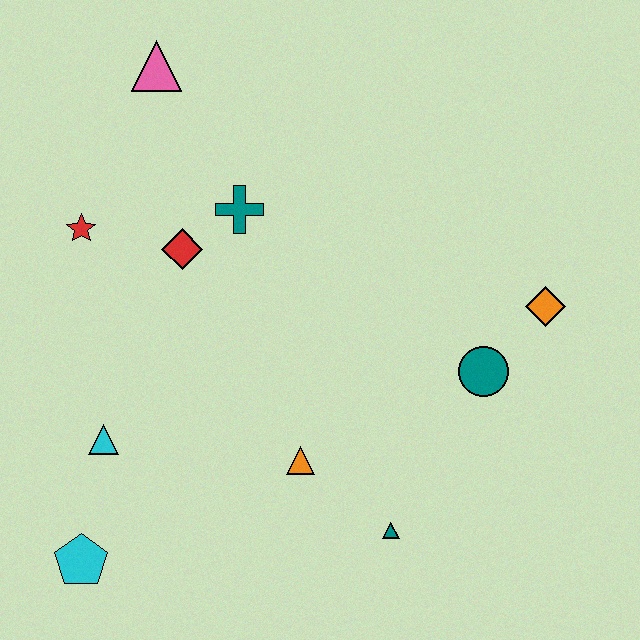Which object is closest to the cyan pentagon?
The cyan triangle is closest to the cyan pentagon.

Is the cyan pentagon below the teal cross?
Yes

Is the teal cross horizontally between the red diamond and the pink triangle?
No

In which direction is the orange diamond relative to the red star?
The orange diamond is to the right of the red star.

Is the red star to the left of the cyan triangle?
Yes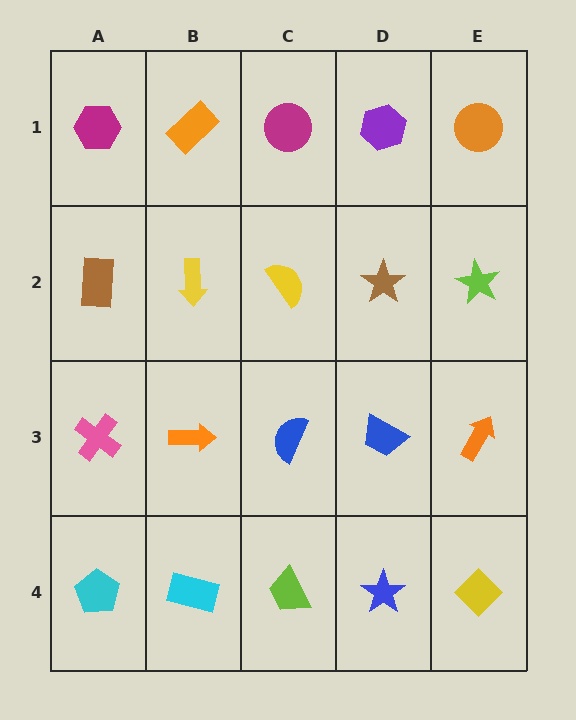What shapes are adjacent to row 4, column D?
A blue trapezoid (row 3, column D), a lime trapezoid (row 4, column C), a yellow diamond (row 4, column E).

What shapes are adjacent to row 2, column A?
A magenta hexagon (row 1, column A), a pink cross (row 3, column A), a yellow arrow (row 2, column B).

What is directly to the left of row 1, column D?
A magenta circle.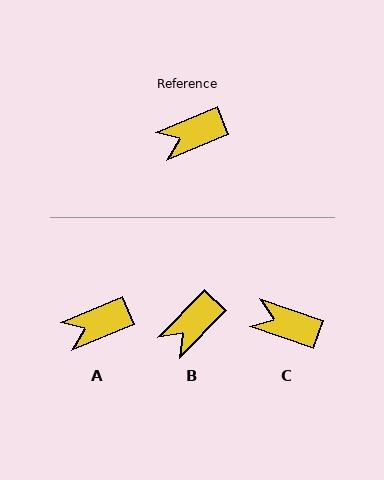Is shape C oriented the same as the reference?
No, it is off by about 41 degrees.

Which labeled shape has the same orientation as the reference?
A.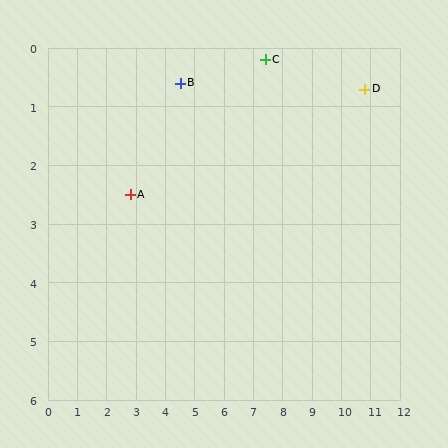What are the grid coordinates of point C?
Point C is at approximately (7.4, 0.2).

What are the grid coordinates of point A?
Point A is at approximately (2.8, 2.5).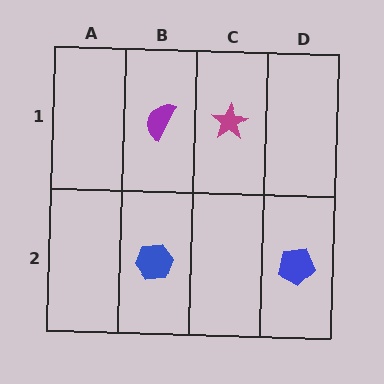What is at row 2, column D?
A blue pentagon.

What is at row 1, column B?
A purple semicircle.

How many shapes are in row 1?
2 shapes.